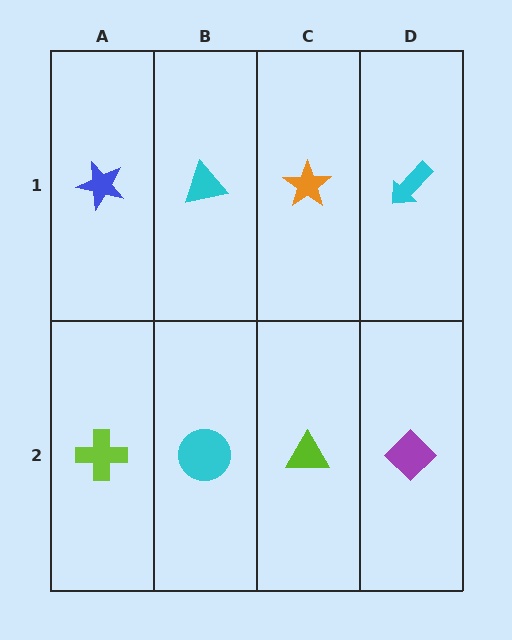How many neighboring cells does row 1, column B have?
3.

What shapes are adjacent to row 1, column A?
A lime cross (row 2, column A), a cyan triangle (row 1, column B).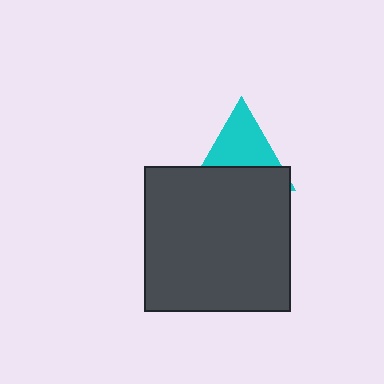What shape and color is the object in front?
The object in front is a dark gray square.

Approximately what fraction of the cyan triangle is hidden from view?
Roughly 47% of the cyan triangle is hidden behind the dark gray square.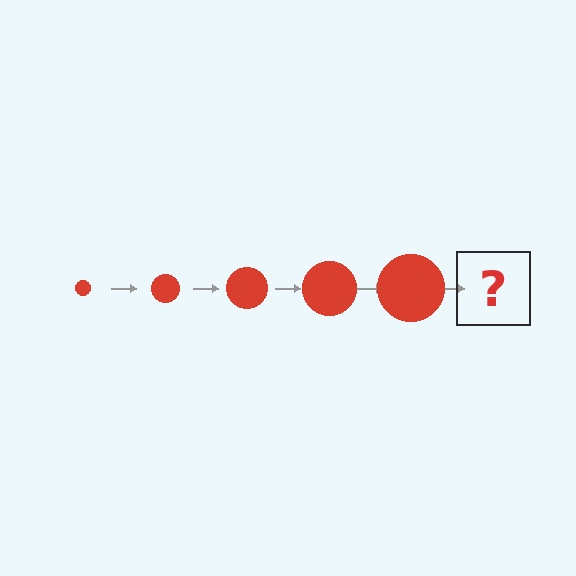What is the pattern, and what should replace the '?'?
The pattern is that the circle gets progressively larger each step. The '?' should be a red circle, larger than the previous one.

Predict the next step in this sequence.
The next step is a red circle, larger than the previous one.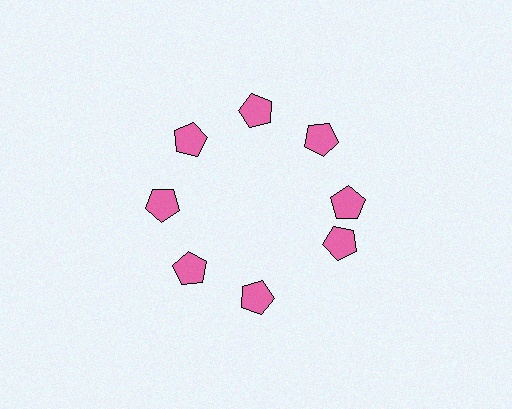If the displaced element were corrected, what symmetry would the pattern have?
It would have 8-fold rotational symmetry — the pattern would map onto itself every 45 degrees.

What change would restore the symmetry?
The symmetry would be restored by rotating it back into even spacing with its neighbors so that all 8 pentagons sit at equal angles and equal distance from the center.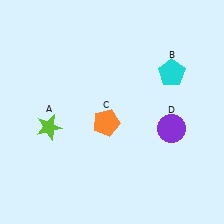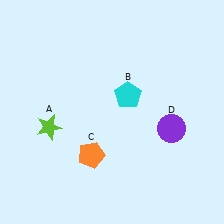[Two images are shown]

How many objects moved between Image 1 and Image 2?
2 objects moved between the two images.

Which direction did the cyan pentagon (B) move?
The cyan pentagon (B) moved left.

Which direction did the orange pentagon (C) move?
The orange pentagon (C) moved down.